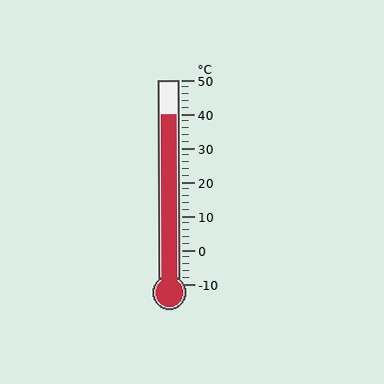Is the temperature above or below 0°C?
The temperature is above 0°C.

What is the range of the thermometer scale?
The thermometer scale ranges from -10°C to 50°C.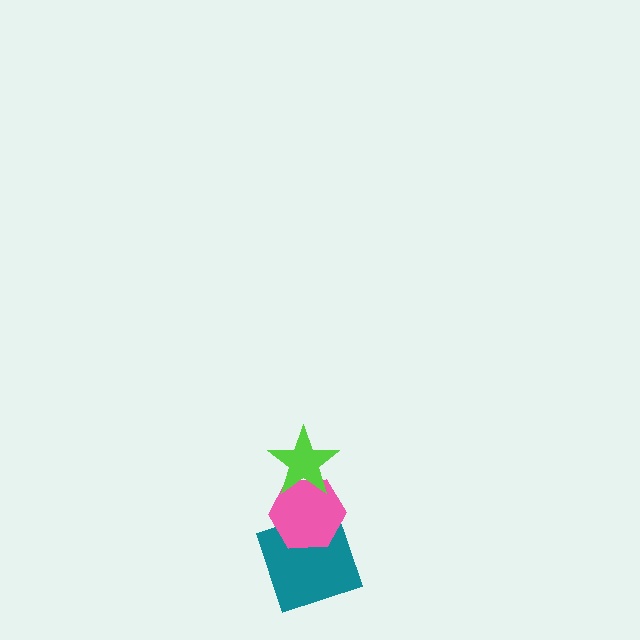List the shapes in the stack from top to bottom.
From top to bottom: the lime star, the pink hexagon, the teal square.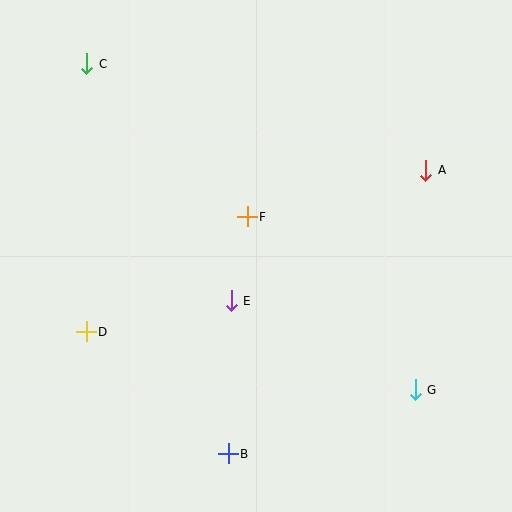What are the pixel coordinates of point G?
Point G is at (415, 390).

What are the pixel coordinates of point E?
Point E is at (231, 301).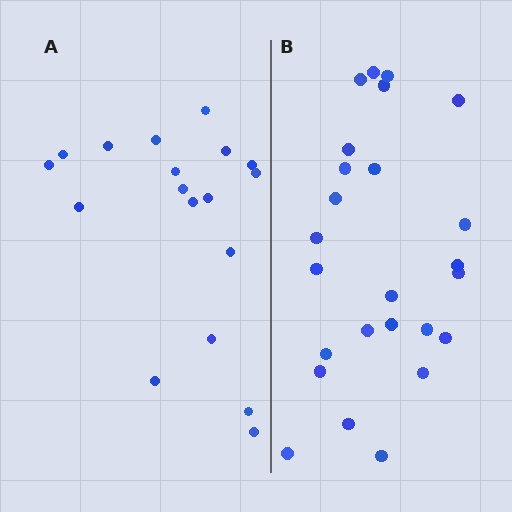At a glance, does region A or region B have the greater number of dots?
Region B (the right region) has more dots.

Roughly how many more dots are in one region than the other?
Region B has roughly 8 or so more dots than region A.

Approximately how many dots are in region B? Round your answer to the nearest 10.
About 20 dots. (The exact count is 25, which rounds to 20.)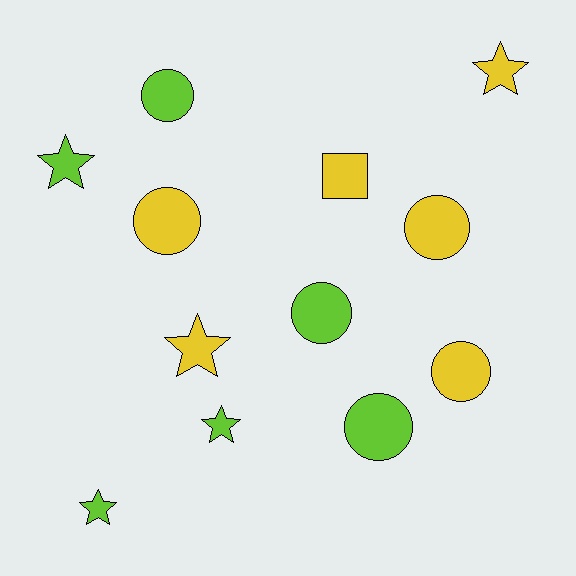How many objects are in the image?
There are 12 objects.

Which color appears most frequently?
Lime, with 6 objects.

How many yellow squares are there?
There is 1 yellow square.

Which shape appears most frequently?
Circle, with 6 objects.